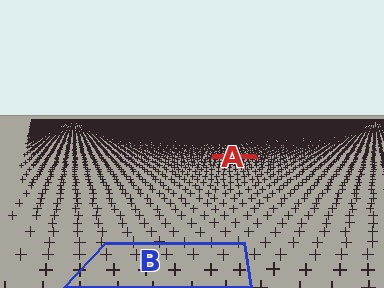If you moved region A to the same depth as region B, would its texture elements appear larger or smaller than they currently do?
They would appear larger. At a closer depth, the same texture elements are projected at a bigger on-screen size.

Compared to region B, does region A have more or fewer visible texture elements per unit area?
Region A has more texture elements per unit area — they are packed more densely because it is farther away.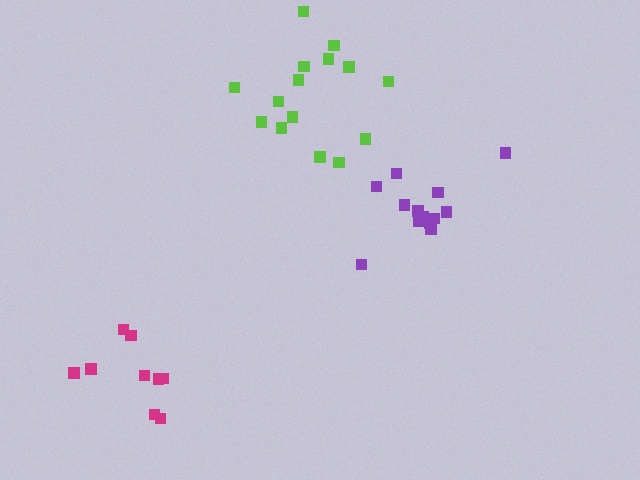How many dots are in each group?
Group 1: 9 dots, Group 2: 13 dots, Group 3: 15 dots (37 total).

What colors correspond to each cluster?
The clusters are colored: magenta, purple, lime.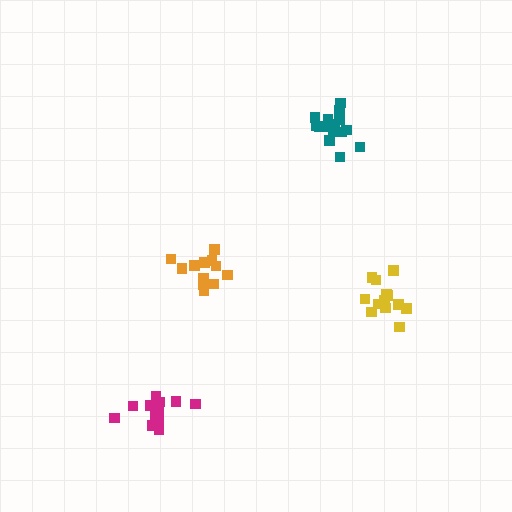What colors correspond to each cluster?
The clusters are colored: teal, orange, magenta, yellow.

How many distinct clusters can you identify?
There are 4 distinct clusters.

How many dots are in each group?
Group 1: 15 dots, Group 2: 12 dots, Group 3: 15 dots, Group 4: 13 dots (55 total).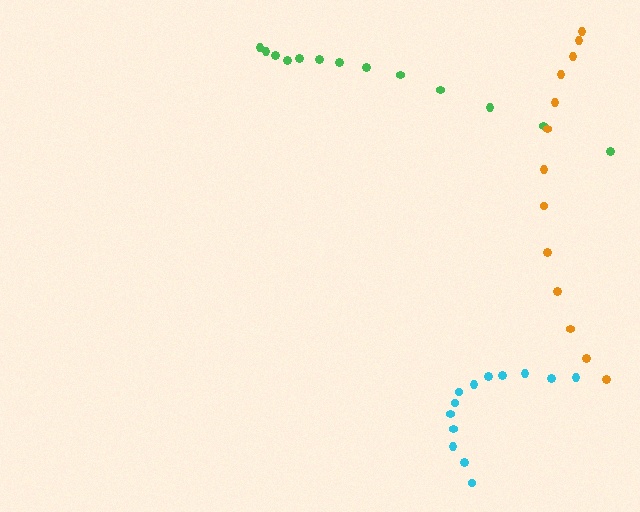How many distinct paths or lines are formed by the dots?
There are 3 distinct paths.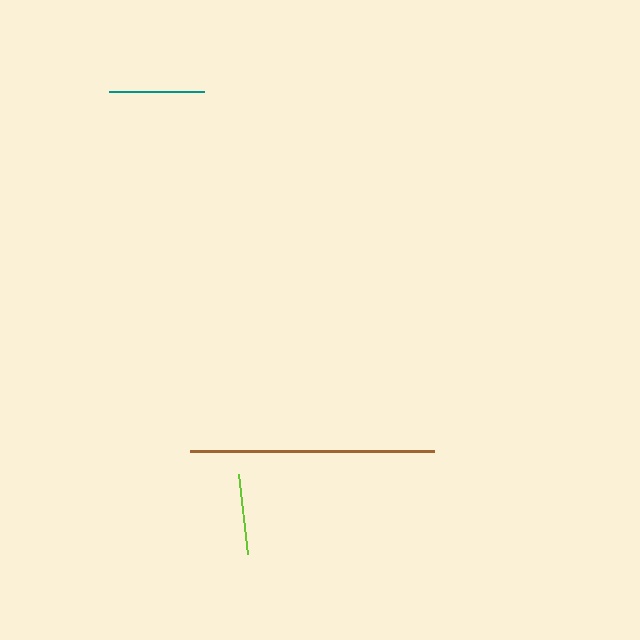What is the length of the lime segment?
The lime segment is approximately 81 pixels long.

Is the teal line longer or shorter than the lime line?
The teal line is longer than the lime line.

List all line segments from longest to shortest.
From longest to shortest: brown, teal, lime.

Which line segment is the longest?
The brown line is the longest at approximately 244 pixels.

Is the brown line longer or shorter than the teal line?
The brown line is longer than the teal line.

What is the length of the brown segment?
The brown segment is approximately 244 pixels long.